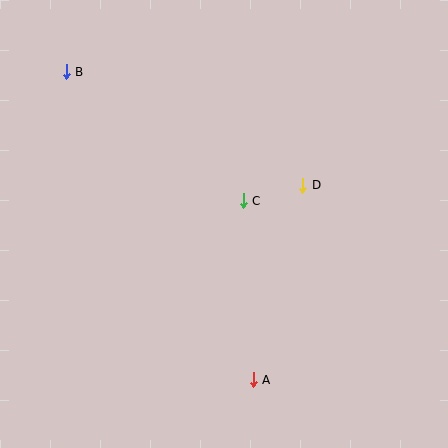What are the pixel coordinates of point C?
Point C is at (243, 201).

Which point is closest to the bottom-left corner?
Point A is closest to the bottom-left corner.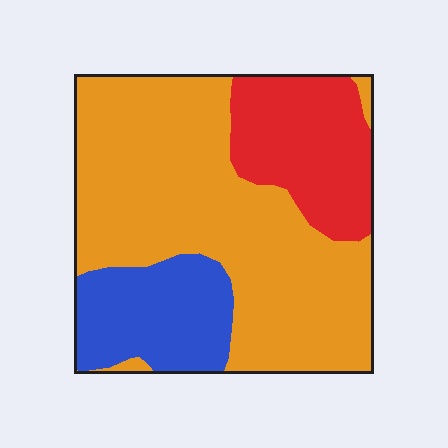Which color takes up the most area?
Orange, at roughly 60%.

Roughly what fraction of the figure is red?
Red takes up less than a quarter of the figure.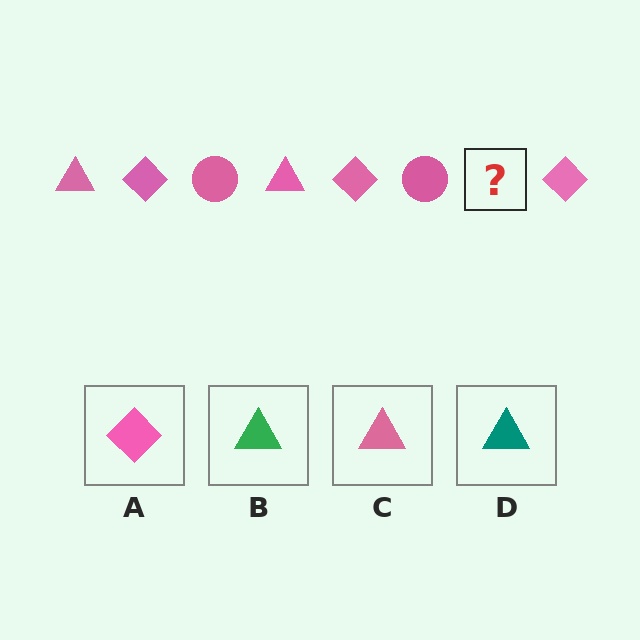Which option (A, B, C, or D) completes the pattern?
C.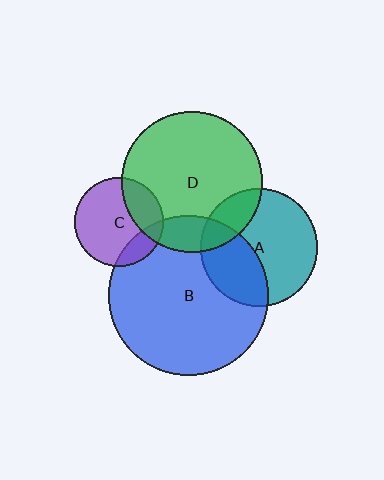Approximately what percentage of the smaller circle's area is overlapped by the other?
Approximately 25%.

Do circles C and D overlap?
Yes.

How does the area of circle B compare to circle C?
Approximately 3.3 times.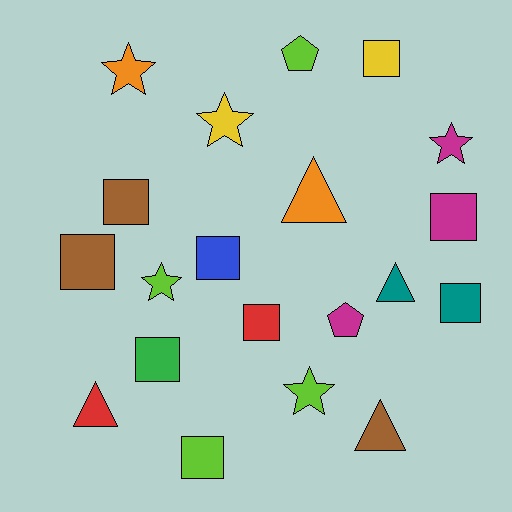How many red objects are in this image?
There are 2 red objects.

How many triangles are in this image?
There are 4 triangles.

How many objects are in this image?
There are 20 objects.